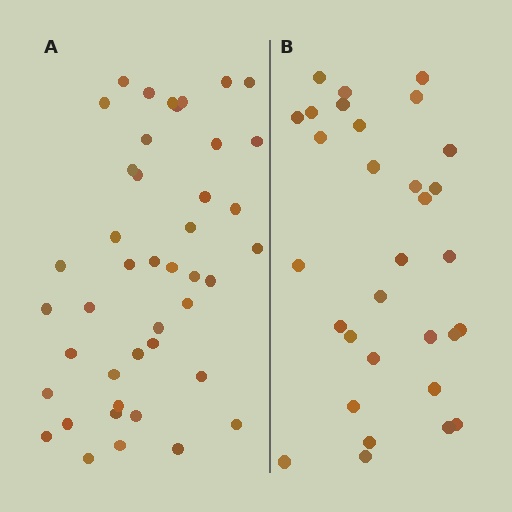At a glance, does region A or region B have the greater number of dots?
Region A (the left region) has more dots.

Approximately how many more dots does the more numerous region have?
Region A has roughly 12 or so more dots than region B.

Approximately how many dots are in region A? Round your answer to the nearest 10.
About 40 dots. (The exact count is 43, which rounds to 40.)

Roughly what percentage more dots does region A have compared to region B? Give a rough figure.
About 40% more.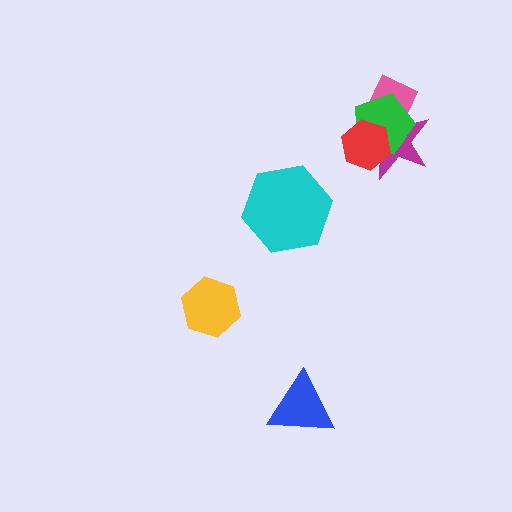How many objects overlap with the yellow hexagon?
0 objects overlap with the yellow hexagon.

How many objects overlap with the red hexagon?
2 objects overlap with the red hexagon.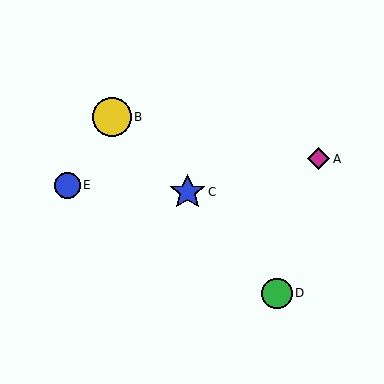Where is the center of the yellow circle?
The center of the yellow circle is at (112, 117).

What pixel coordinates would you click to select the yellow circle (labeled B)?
Click at (112, 117) to select the yellow circle B.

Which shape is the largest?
The yellow circle (labeled B) is the largest.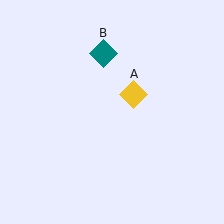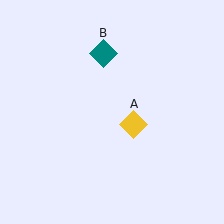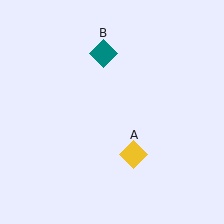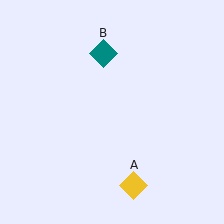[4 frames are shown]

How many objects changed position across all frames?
1 object changed position: yellow diamond (object A).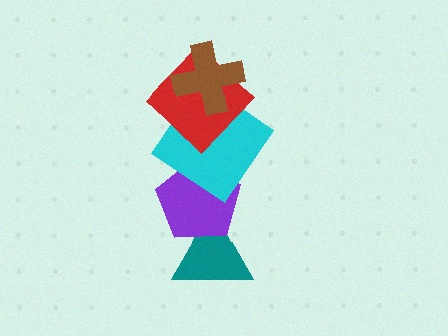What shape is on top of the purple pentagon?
The cyan diamond is on top of the purple pentagon.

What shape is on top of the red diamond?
The brown cross is on top of the red diamond.